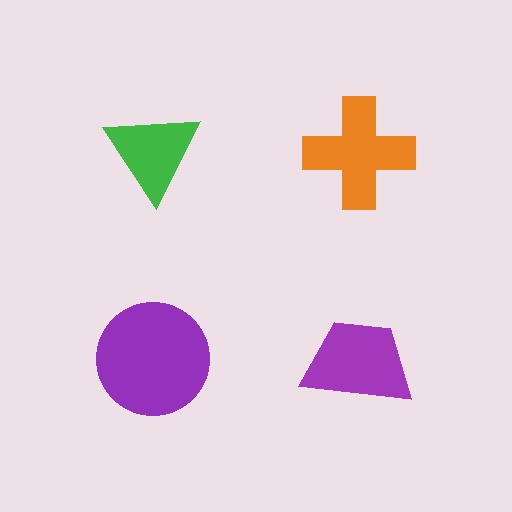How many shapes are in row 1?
2 shapes.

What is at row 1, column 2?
An orange cross.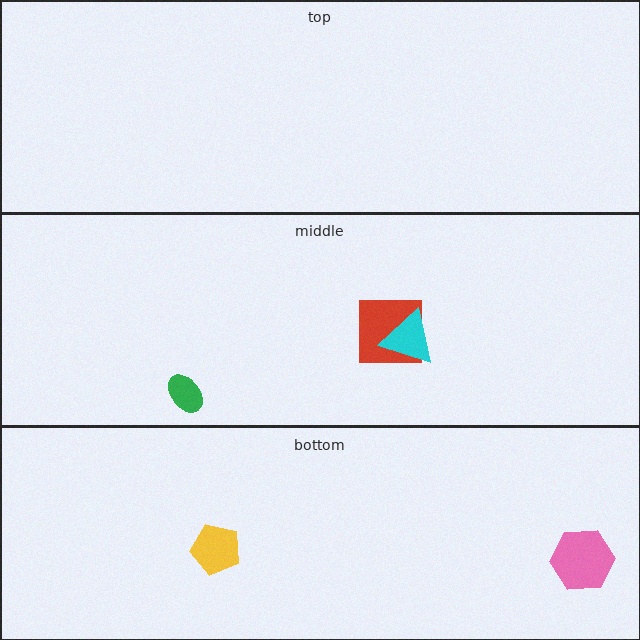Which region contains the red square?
The middle region.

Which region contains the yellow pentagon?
The bottom region.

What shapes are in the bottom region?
The pink hexagon, the yellow pentagon.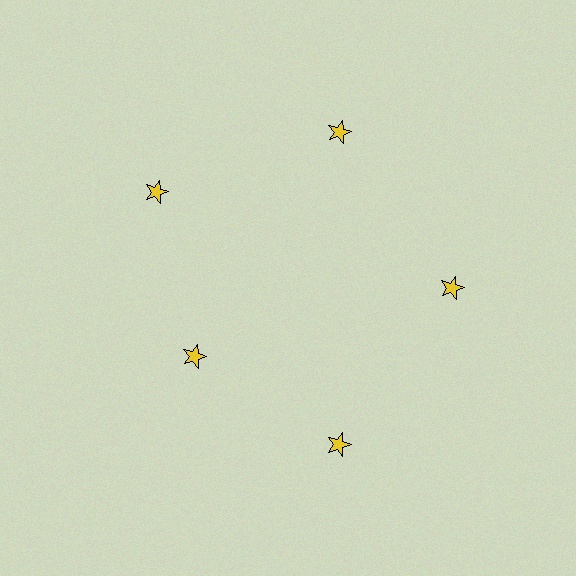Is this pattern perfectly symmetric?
No. The 5 yellow stars are arranged in a ring, but one element near the 8 o'clock position is pulled inward toward the center, breaking the 5-fold rotational symmetry.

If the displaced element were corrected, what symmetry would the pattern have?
It would have 5-fold rotational symmetry — the pattern would map onto itself every 72 degrees.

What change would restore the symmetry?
The symmetry would be restored by moving it outward, back onto the ring so that all 5 stars sit at equal angles and equal distance from the center.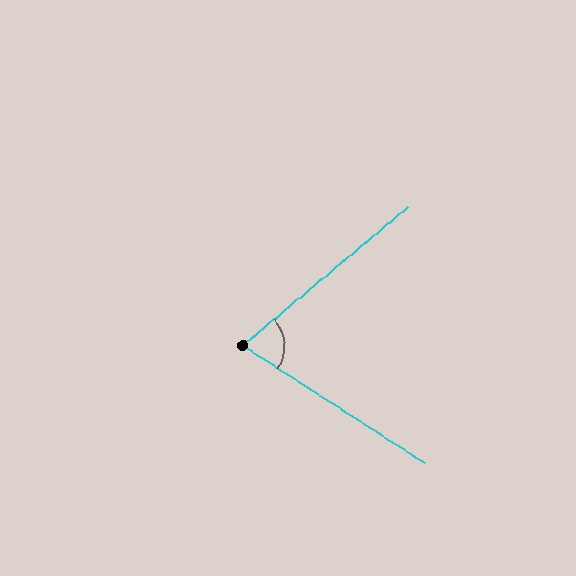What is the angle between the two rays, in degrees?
Approximately 73 degrees.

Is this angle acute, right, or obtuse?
It is acute.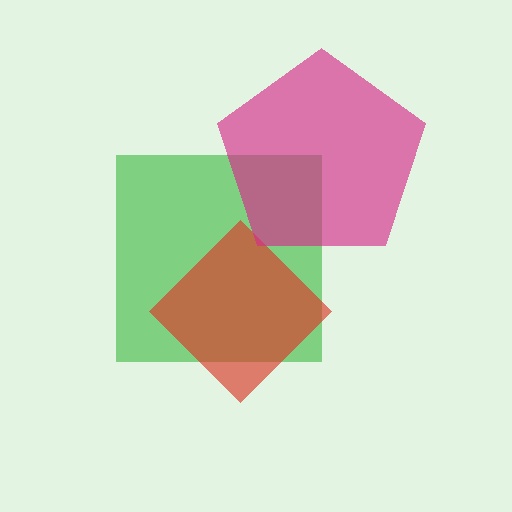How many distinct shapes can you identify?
There are 3 distinct shapes: a green square, a red diamond, a magenta pentagon.